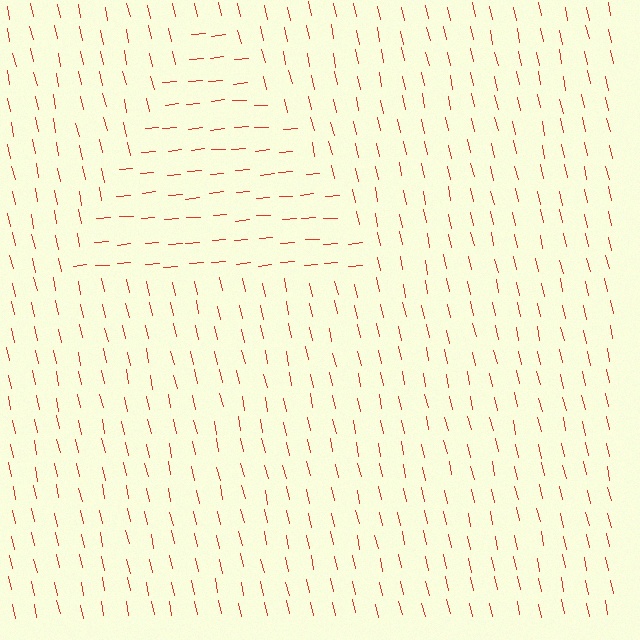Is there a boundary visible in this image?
Yes, there is a texture boundary formed by a change in line orientation.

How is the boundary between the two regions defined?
The boundary is defined purely by a change in line orientation (approximately 82 degrees difference). All lines are the same color and thickness.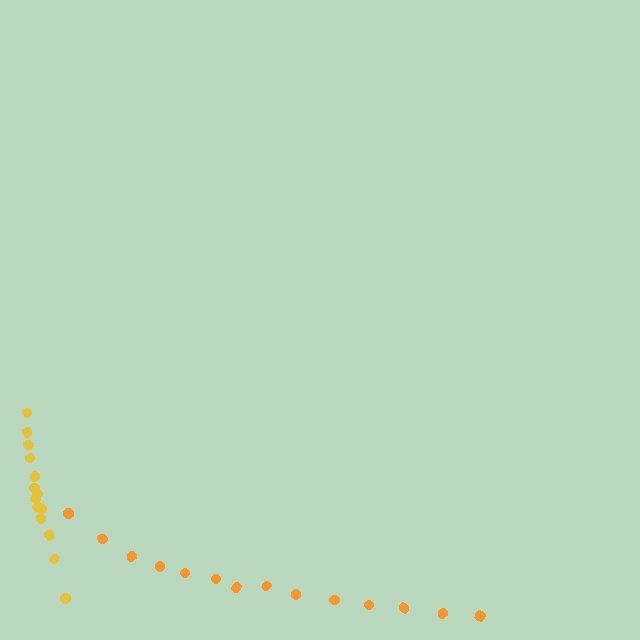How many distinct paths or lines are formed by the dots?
There are 2 distinct paths.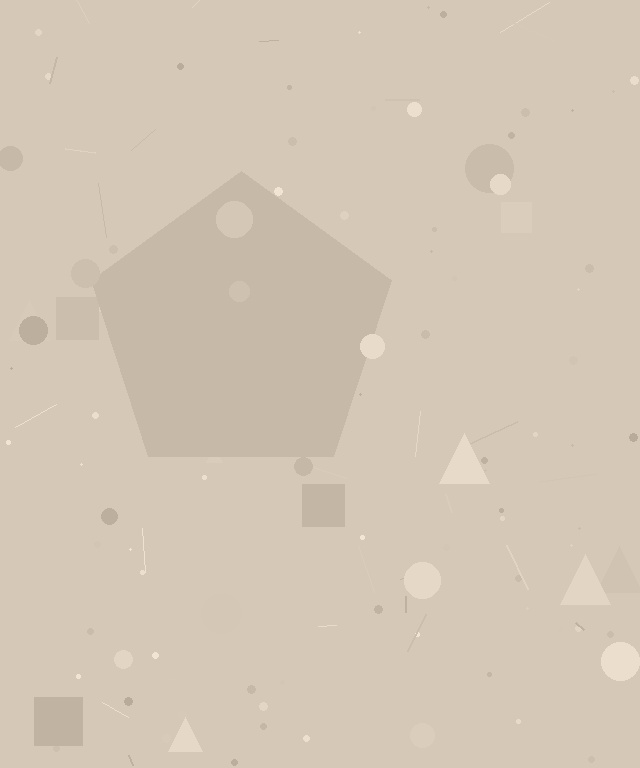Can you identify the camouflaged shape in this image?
The camouflaged shape is a pentagon.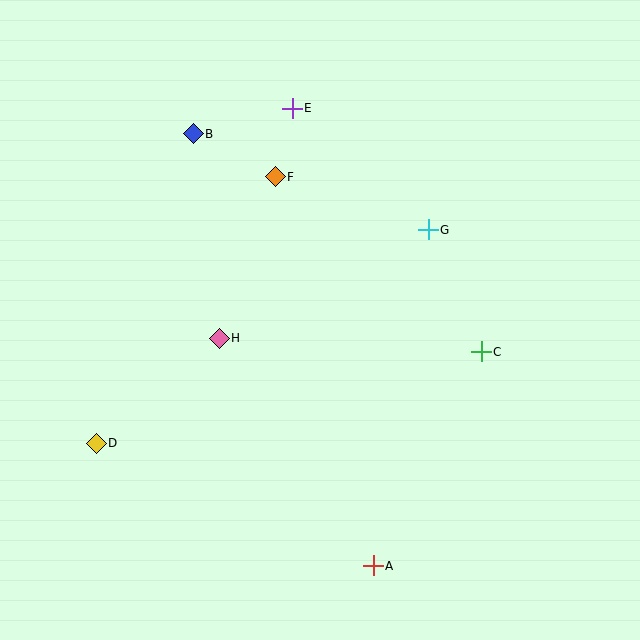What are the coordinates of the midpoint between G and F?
The midpoint between G and F is at (352, 203).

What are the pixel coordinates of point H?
Point H is at (219, 338).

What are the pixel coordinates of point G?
Point G is at (428, 230).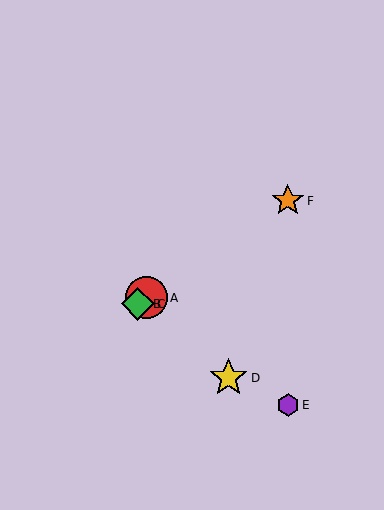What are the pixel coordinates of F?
Object F is at (288, 201).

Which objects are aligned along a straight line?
Objects A, B, C, F are aligned along a straight line.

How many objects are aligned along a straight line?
4 objects (A, B, C, F) are aligned along a straight line.